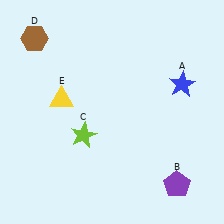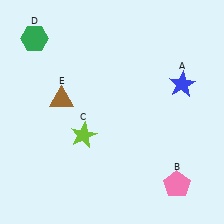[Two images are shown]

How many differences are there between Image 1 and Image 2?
There are 3 differences between the two images.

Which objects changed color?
B changed from purple to pink. D changed from brown to green. E changed from yellow to brown.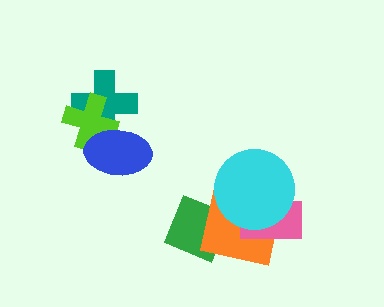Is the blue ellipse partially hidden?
No, no other shape covers it.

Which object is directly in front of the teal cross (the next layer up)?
The lime cross is directly in front of the teal cross.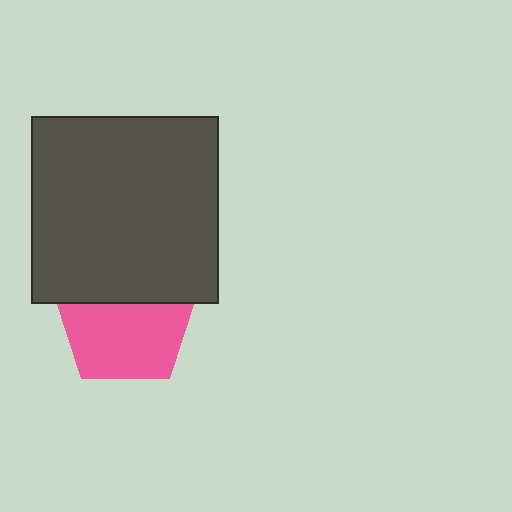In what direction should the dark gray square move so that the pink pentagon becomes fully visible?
The dark gray square should move up. That is the shortest direction to clear the overlap and leave the pink pentagon fully visible.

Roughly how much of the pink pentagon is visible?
About half of it is visible (roughly 64%).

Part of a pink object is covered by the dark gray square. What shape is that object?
It is a pentagon.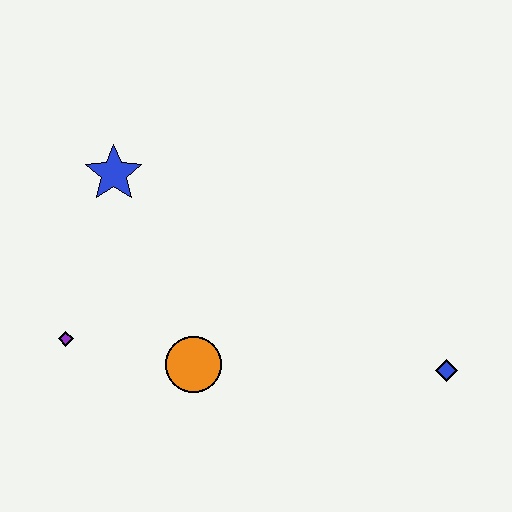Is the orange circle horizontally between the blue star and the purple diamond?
No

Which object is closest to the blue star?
The purple diamond is closest to the blue star.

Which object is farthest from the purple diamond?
The blue diamond is farthest from the purple diamond.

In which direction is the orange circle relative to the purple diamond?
The orange circle is to the right of the purple diamond.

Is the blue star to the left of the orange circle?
Yes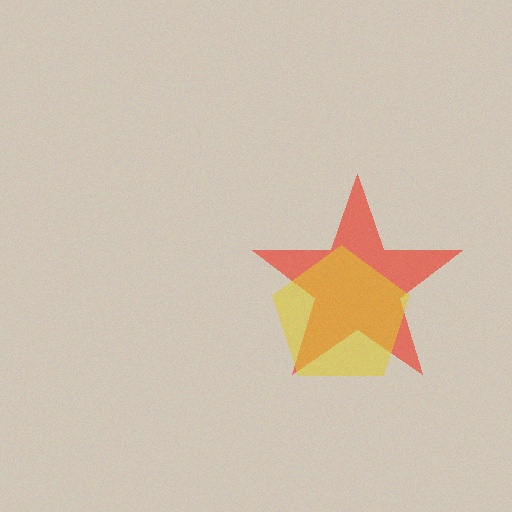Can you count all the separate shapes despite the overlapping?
Yes, there are 2 separate shapes.